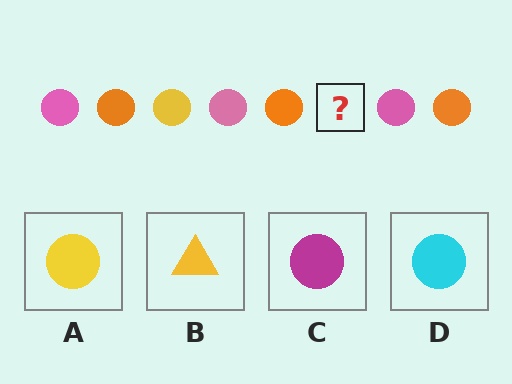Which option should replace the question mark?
Option A.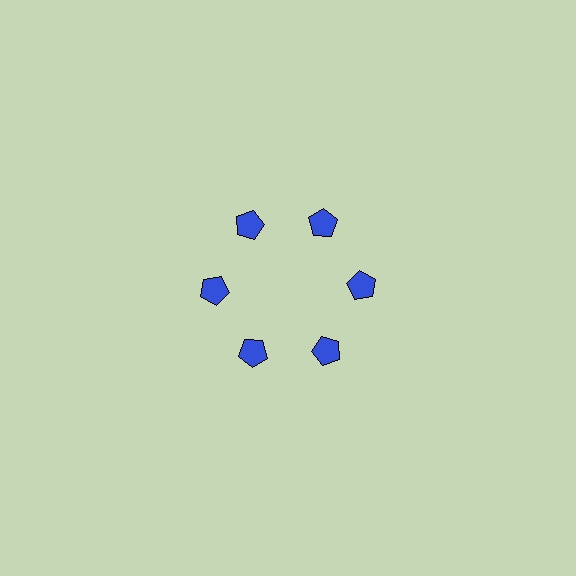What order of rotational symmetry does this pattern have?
This pattern has 6-fold rotational symmetry.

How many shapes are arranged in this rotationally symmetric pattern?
There are 6 shapes, arranged in 6 groups of 1.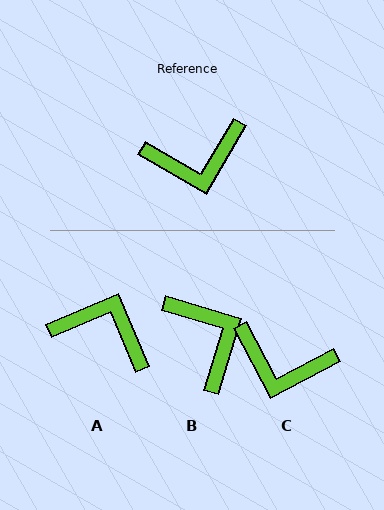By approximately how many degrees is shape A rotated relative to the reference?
Approximately 143 degrees counter-clockwise.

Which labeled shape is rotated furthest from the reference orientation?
A, about 143 degrees away.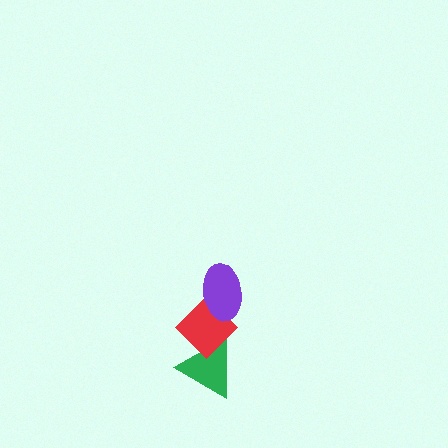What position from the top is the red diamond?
The red diamond is 2nd from the top.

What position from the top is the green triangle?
The green triangle is 3rd from the top.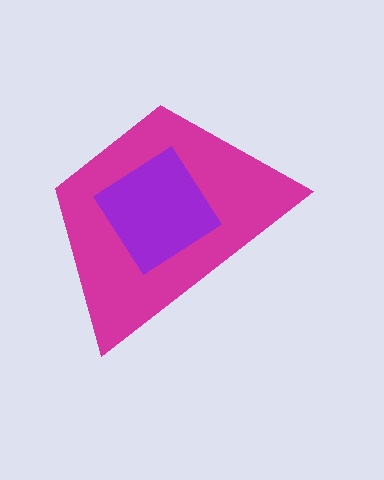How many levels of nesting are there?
2.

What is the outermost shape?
The magenta trapezoid.